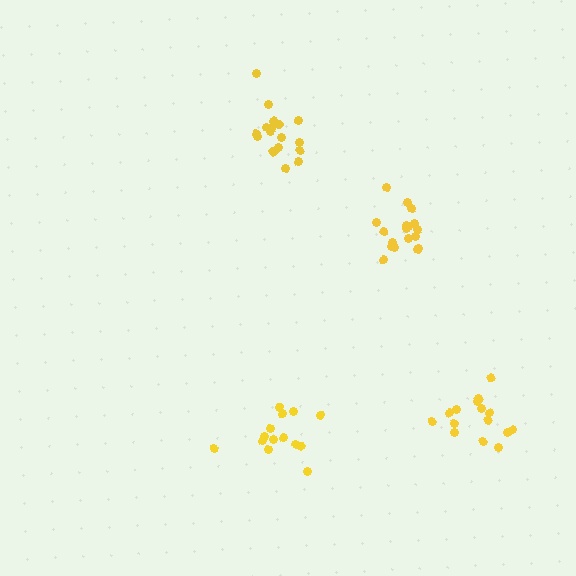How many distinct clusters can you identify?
There are 4 distinct clusters.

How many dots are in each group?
Group 1: 14 dots, Group 2: 17 dots, Group 3: 15 dots, Group 4: 18 dots (64 total).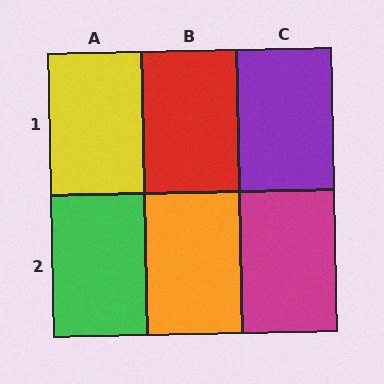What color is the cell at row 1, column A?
Yellow.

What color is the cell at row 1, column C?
Purple.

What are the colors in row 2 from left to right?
Green, orange, magenta.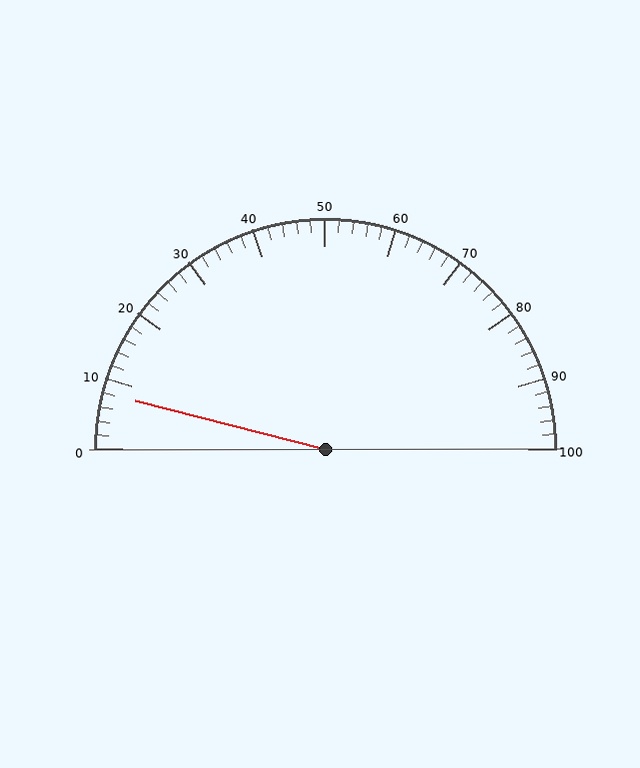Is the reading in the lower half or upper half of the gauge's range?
The reading is in the lower half of the range (0 to 100).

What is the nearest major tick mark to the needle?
The nearest major tick mark is 10.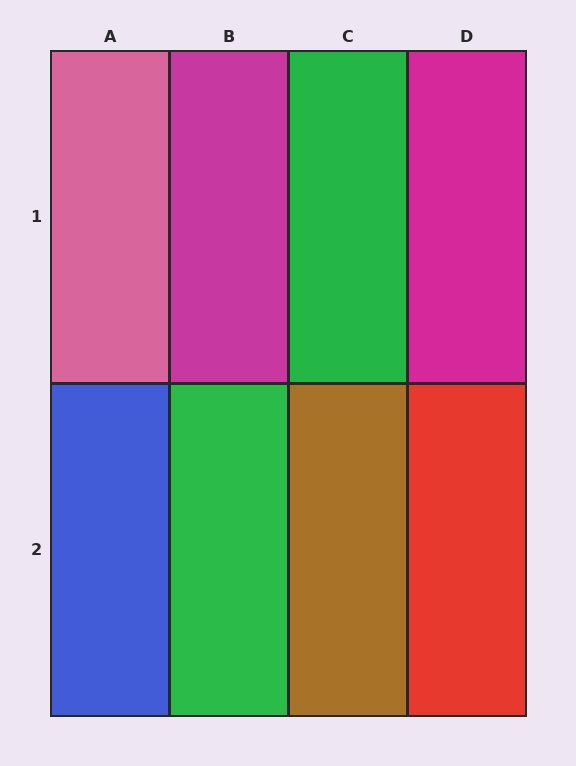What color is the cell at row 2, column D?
Red.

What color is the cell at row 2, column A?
Blue.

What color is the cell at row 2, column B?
Green.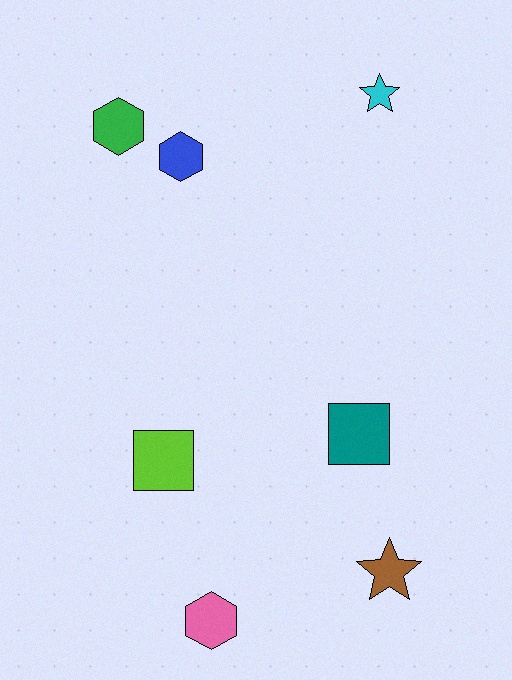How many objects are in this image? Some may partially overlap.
There are 7 objects.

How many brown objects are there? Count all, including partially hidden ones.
There is 1 brown object.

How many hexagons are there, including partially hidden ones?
There are 3 hexagons.